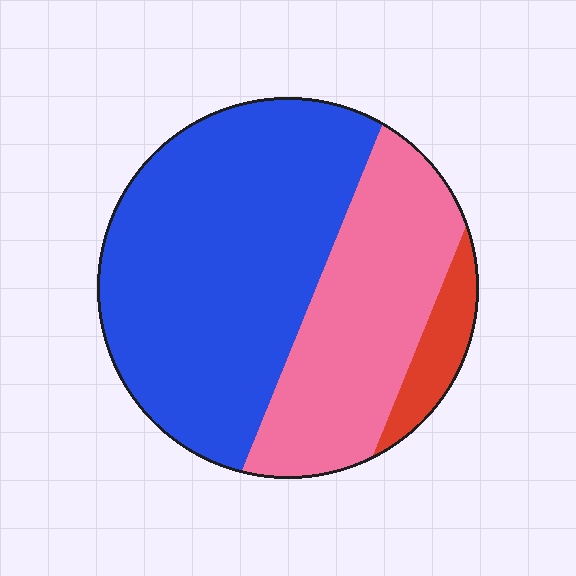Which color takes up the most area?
Blue, at roughly 60%.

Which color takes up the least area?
Red, at roughly 10%.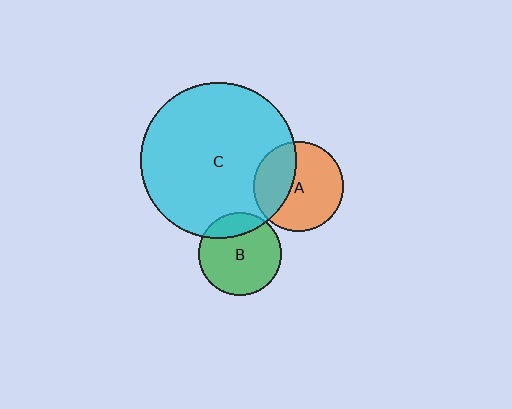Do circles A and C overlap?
Yes.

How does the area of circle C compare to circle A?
Approximately 3.0 times.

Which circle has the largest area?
Circle C (cyan).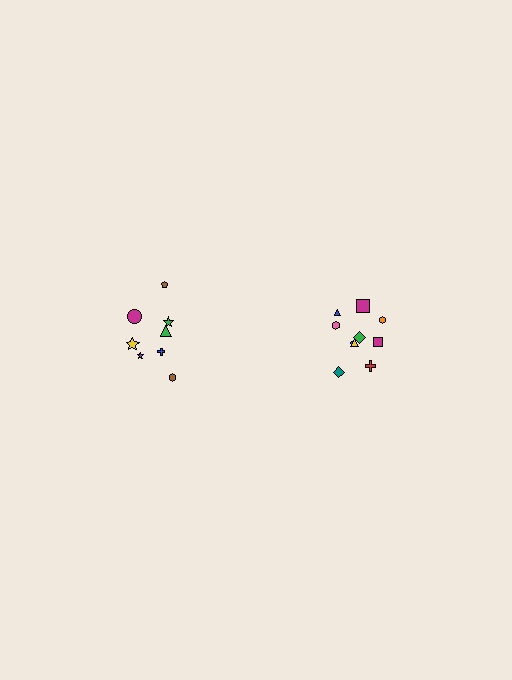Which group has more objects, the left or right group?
The right group.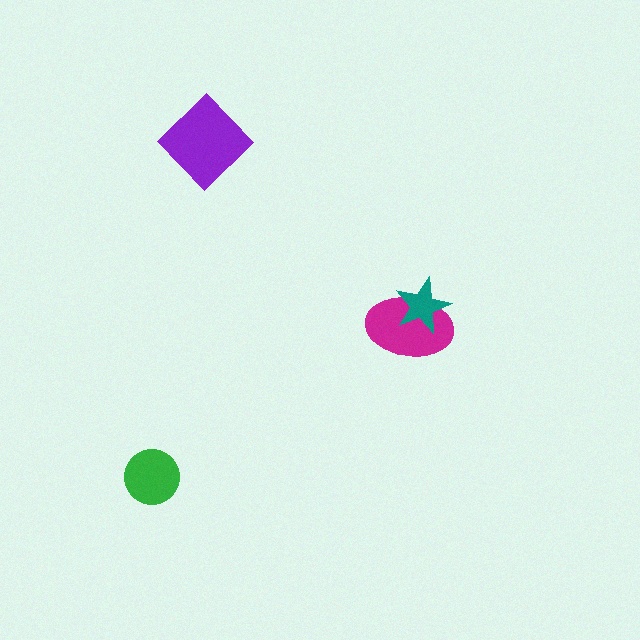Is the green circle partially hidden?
No, no other shape covers it.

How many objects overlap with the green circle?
0 objects overlap with the green circle.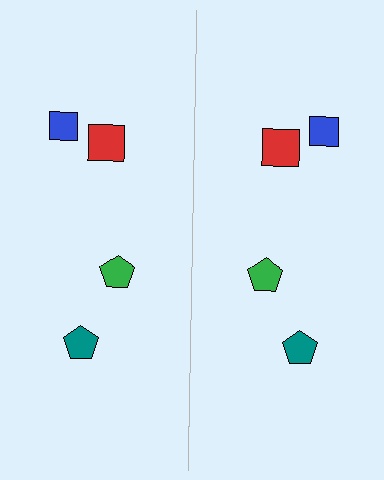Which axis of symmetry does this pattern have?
The pattern has a vertical axis of symmetry running through the center of the image.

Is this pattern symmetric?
Yes, this pattern has bilateral (reflection) symmetry.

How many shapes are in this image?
There are 8 shapes in this image.